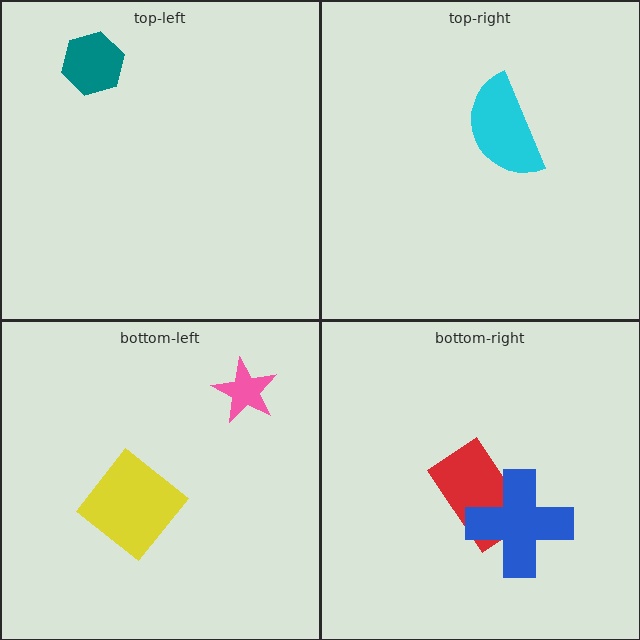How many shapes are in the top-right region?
1.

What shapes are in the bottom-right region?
The red rectangle, the blue cross.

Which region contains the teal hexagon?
The top-left region.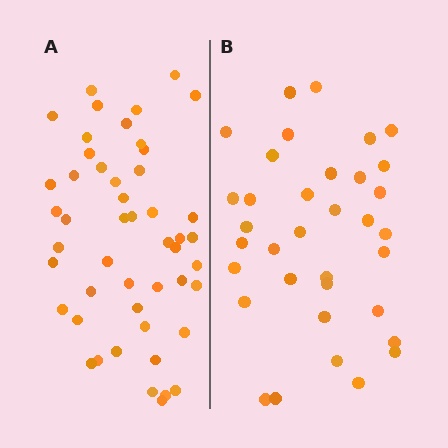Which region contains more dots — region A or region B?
Region A (the left region) has more dots.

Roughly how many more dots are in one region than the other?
Region A has approximately 15 more dots than region B.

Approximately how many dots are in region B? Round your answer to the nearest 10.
About 40 dots. (The exact count is 35, which rounds to 40.)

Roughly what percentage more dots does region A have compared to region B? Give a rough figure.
About 40% more.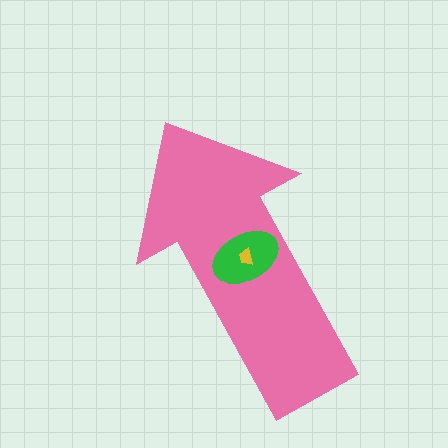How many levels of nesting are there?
3.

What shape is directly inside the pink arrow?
The green ellipse.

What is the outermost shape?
The pink arrow.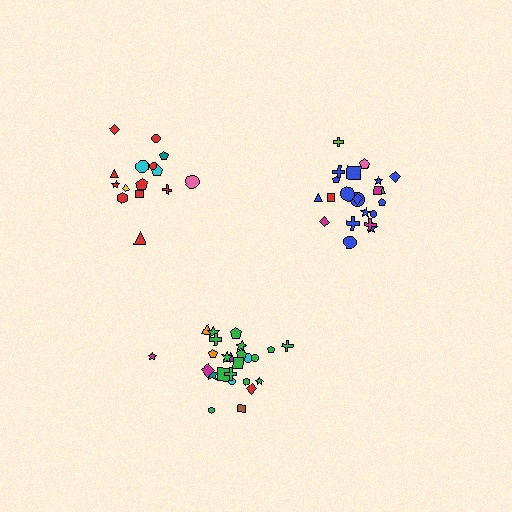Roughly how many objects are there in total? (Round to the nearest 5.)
Roughly 60 objects in total.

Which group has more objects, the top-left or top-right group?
The top-right group.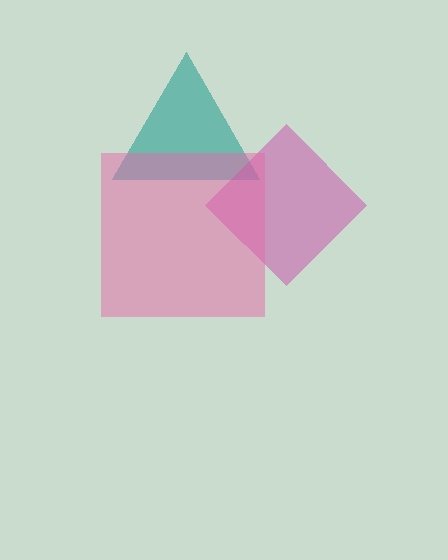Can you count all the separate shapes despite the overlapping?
Yes, there are 3 separate shapes.